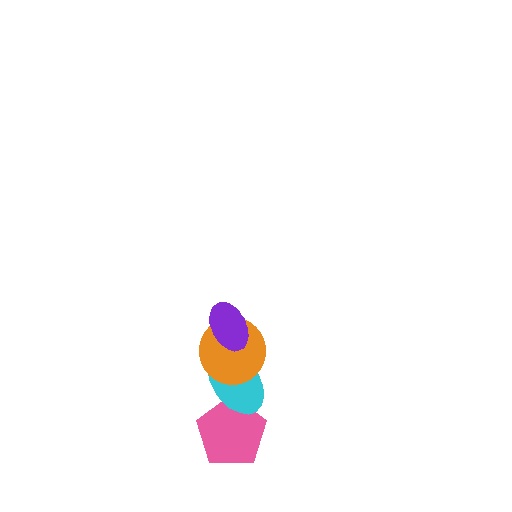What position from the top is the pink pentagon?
The pink pentagon is 4th from the top.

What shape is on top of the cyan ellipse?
The orange circle is on top of the cyan ellipse.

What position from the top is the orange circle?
The orange circle is 2nd from the top.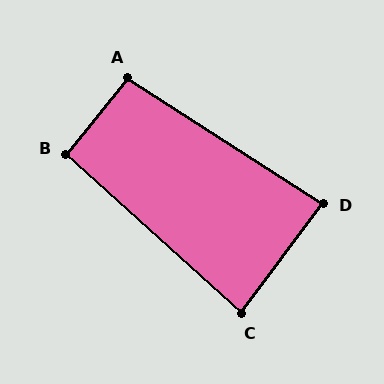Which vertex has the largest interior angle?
A, at approximately 96 degrees.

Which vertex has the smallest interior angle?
C, at approximately 84 degrees.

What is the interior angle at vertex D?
Approximately 86 degrees (approximately right).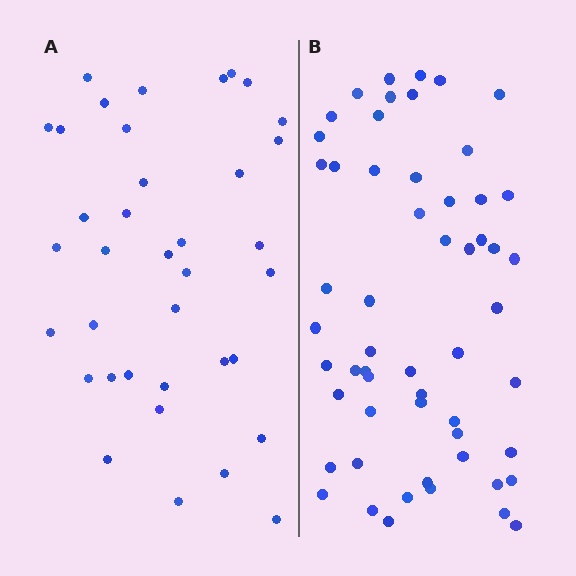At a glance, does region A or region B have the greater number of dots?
Region B (the right region) has more dots.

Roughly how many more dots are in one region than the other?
Region B has approximately 20 more dots than region A.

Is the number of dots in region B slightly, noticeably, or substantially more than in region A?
Region B has substantially more. The ratio is roughly 1.5 to 1.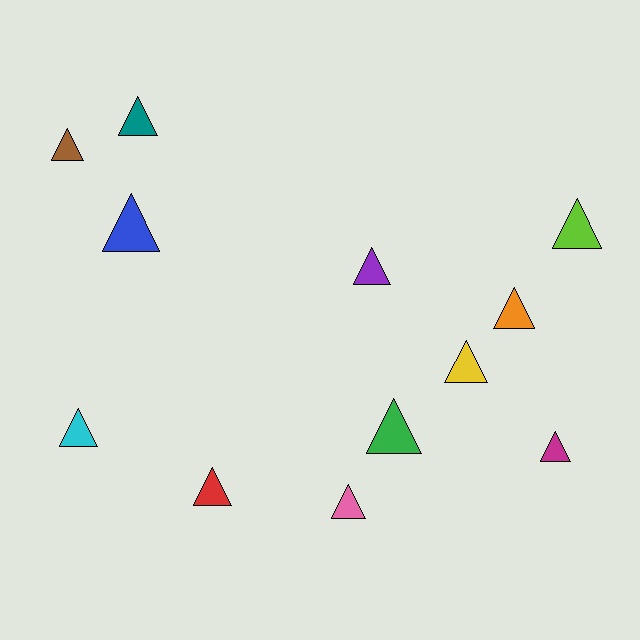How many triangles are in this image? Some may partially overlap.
There are 12 triangles.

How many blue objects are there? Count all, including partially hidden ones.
There is 1 blue object.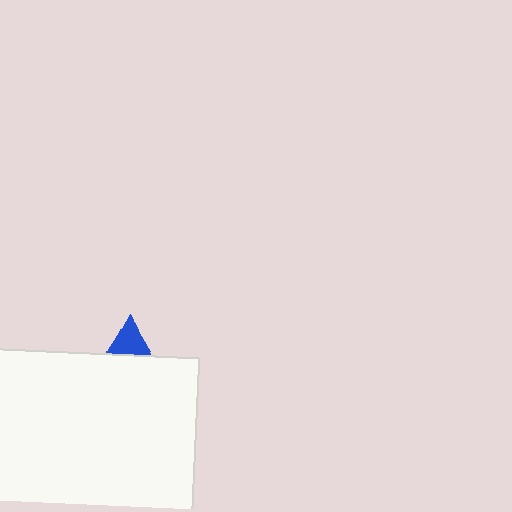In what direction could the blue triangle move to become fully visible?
The blue triangle could move up. That would shift it out from behind the white square entirely.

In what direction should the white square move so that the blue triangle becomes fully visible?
The white square should move down. That is the shortest direction to clear the overlap and leave the blue triangle fully visible.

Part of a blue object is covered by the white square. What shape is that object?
It is a triangle.